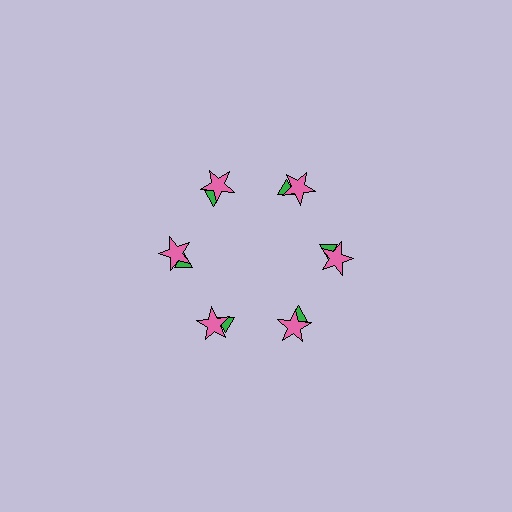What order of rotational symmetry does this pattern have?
This pattern has 6-fold rotational symmetry.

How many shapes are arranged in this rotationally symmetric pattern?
There are 12 shapes, arranged in 6 groups of 2.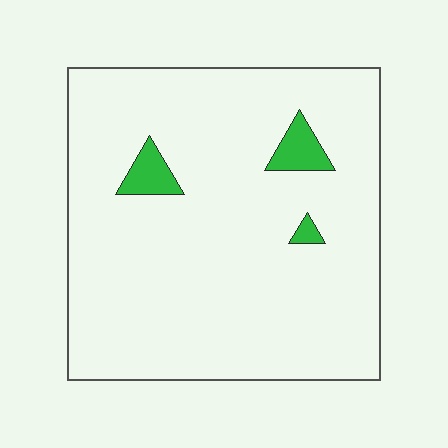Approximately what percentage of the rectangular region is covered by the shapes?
Approximately 5%.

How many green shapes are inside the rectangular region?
3.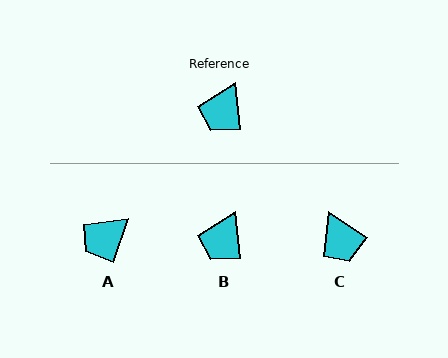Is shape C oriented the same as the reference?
No, it is off by about 51 degrees.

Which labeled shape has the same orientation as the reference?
B.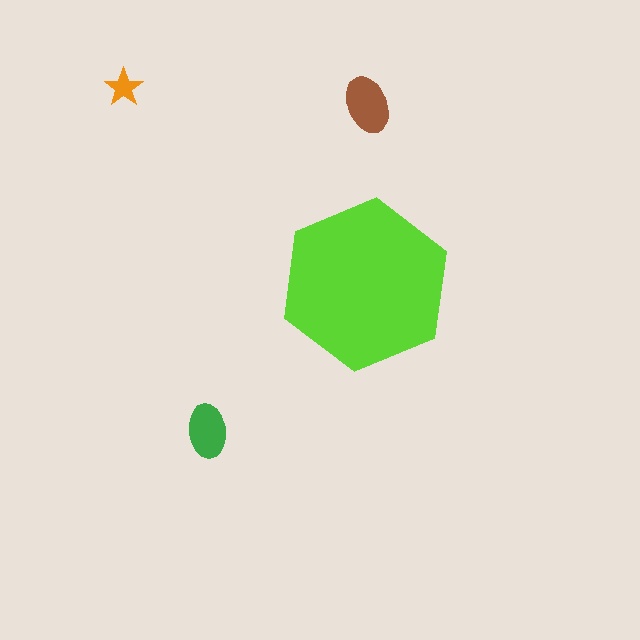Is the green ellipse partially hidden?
No, the green ellipse is fully visible.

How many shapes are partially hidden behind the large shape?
0 shapes are partially hidden.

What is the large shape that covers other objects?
A lime hexagon.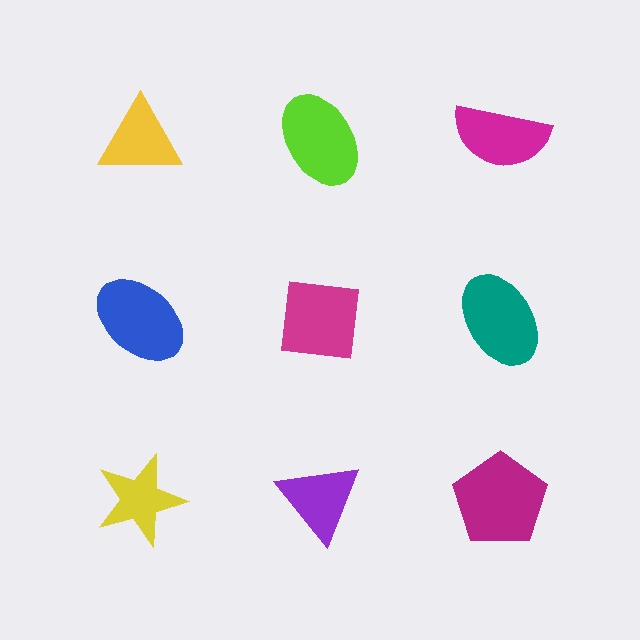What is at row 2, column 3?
A teal ellipse.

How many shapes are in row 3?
3 shapes.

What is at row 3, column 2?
A purple triangle.